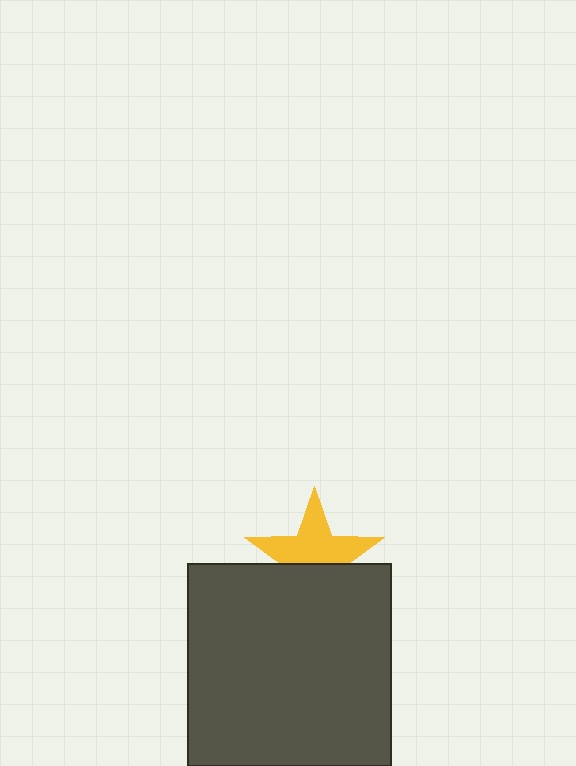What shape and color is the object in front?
The object in front is a dark gray square.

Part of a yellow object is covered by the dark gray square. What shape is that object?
It is a star.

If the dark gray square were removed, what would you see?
You would see the complete yellow star.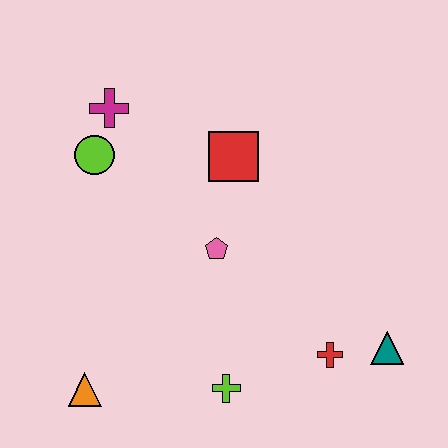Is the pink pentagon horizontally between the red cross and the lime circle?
Yes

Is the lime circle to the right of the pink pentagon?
No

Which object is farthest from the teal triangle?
The magenta cross is farthest from the teal triangle.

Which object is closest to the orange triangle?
The lime cross is closest to the orange triangle.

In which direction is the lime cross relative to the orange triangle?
The lime cross is to the right of the orange triangle.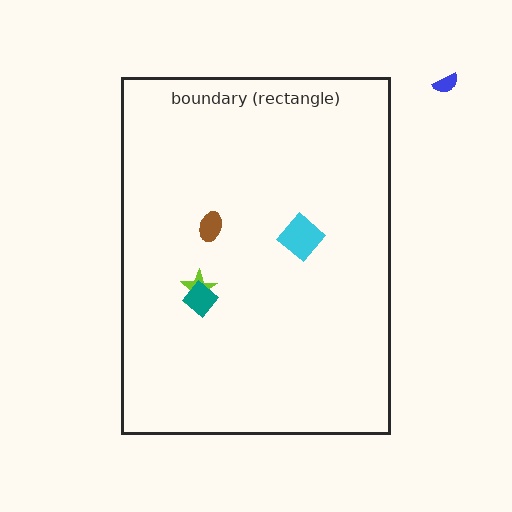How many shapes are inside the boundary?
4 inside, 1 outside.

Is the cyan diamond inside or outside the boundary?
Inside.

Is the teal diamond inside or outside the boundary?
Inside.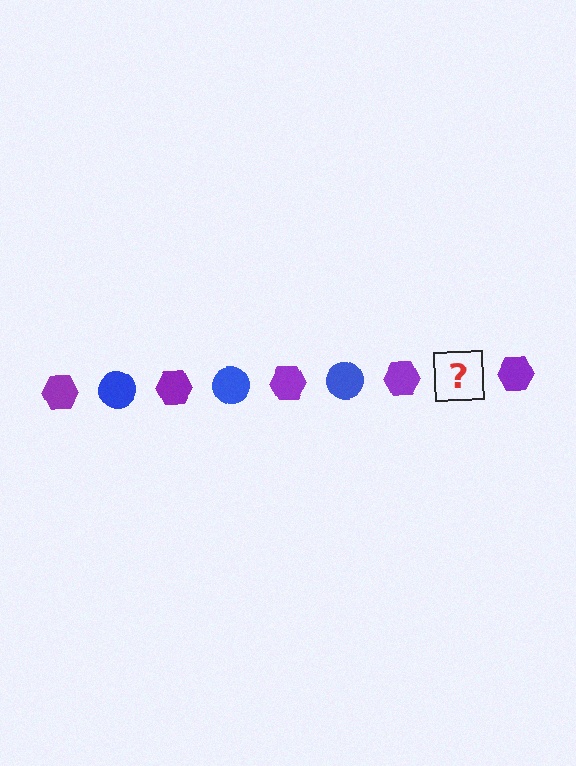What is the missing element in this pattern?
The missing element is a blue circle.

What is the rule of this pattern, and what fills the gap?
The rule is that the pattern alternates between purple hexagon and blue circle. The gap should be filled with a blue circle.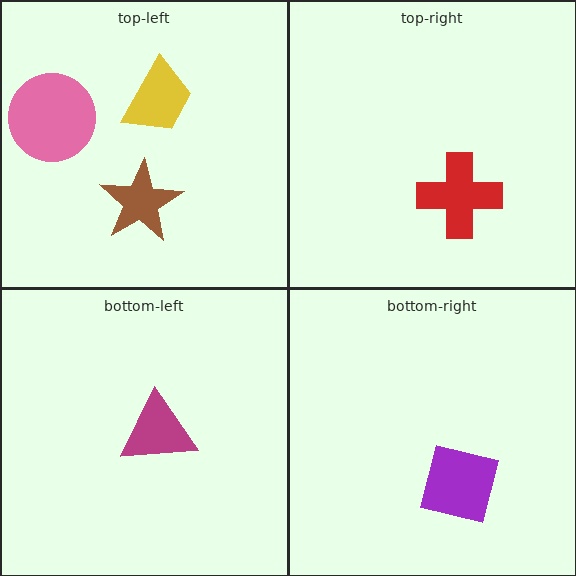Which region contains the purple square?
The bottom-right region.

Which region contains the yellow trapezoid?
The top-left region.